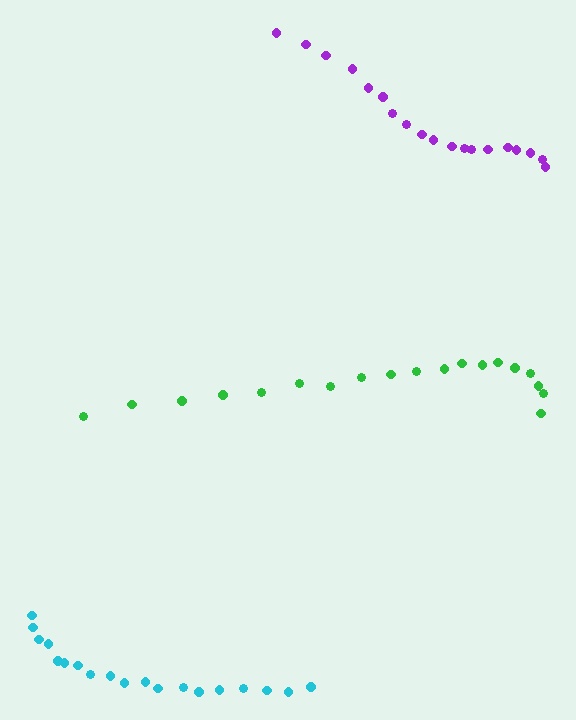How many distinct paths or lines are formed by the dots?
There are 3 distinct paths.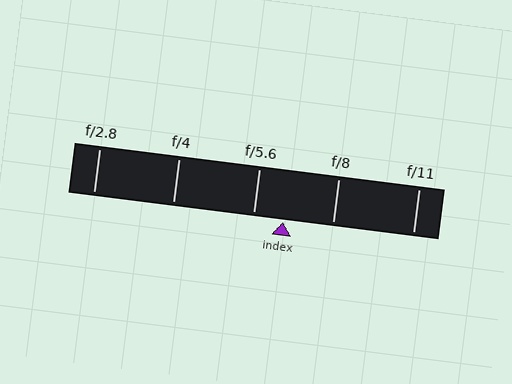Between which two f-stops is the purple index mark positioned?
The index mark is between f/5.6 and f/8.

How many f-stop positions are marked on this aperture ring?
There are 5 f-stop positions marked.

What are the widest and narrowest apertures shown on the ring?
The widest aperture shown is f/2.8 and the narrowest is f/11.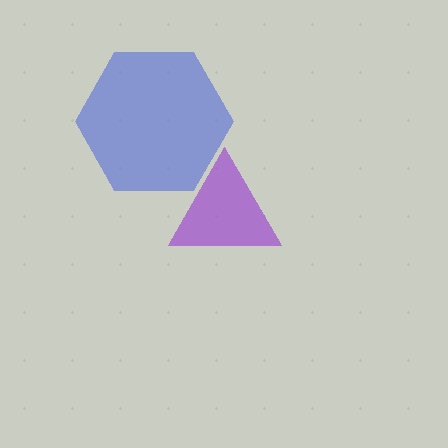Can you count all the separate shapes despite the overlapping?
Yes, there are 2 separate shapes.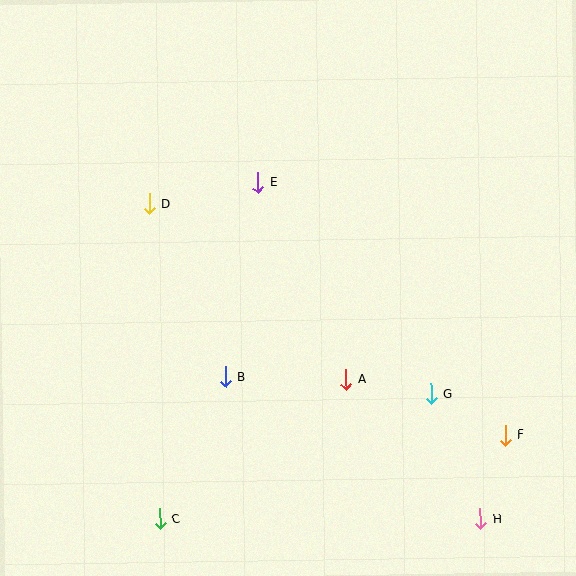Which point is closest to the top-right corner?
Point E is closest to the top-right corner.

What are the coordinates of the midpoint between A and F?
The midpoint between A and F is at (426, 407).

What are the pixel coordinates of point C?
Point C is at (160, 519).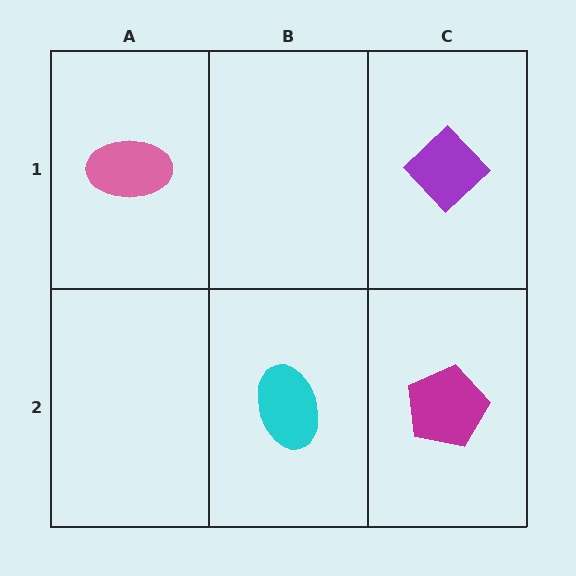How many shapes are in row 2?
2 shapes.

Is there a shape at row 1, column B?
No, that cell is empty.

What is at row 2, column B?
A cyan ellipse.